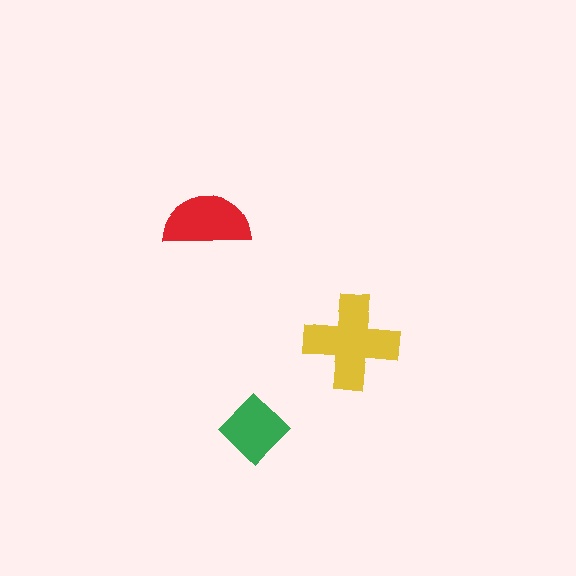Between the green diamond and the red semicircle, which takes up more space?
The red semicircle.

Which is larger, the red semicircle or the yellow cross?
The yellow cross.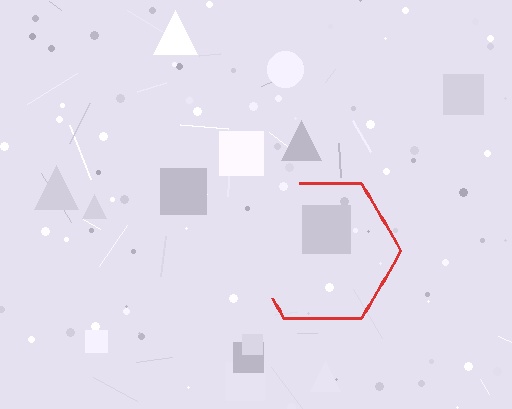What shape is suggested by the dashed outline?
The dashed outline suggests a hexagon.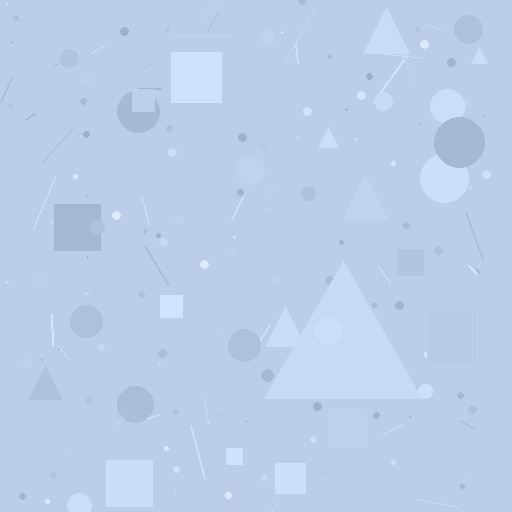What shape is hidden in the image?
A triangle is hidden in the image.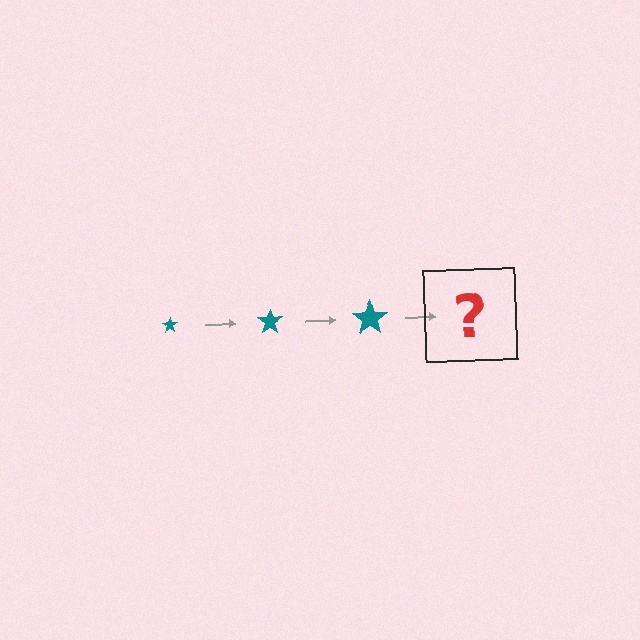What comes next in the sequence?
The next element should be a teal star, larger than the previous one.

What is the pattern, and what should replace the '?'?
The pattern is that the star gets progressively larger each step. The '?' should be a teal star, larger than the previous one.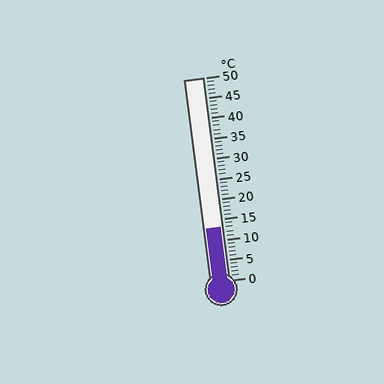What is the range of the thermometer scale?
The thermometer scale ranges from 0°C to 50°C.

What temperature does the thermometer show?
The thermometer shows approximately 13°C.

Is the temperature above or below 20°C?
The temperature is below 20°C.